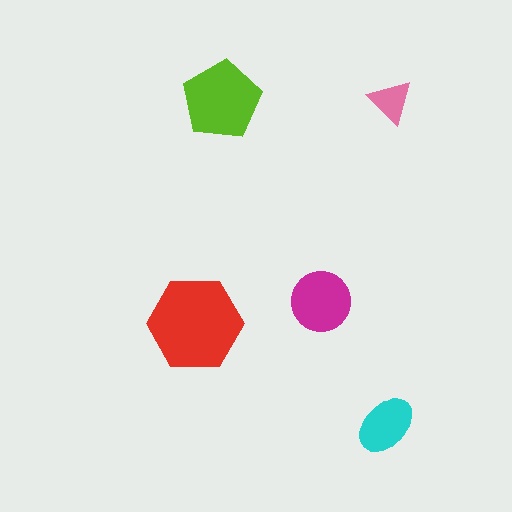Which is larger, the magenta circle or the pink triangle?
The magenta circle.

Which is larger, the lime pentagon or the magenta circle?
The lime pentagon.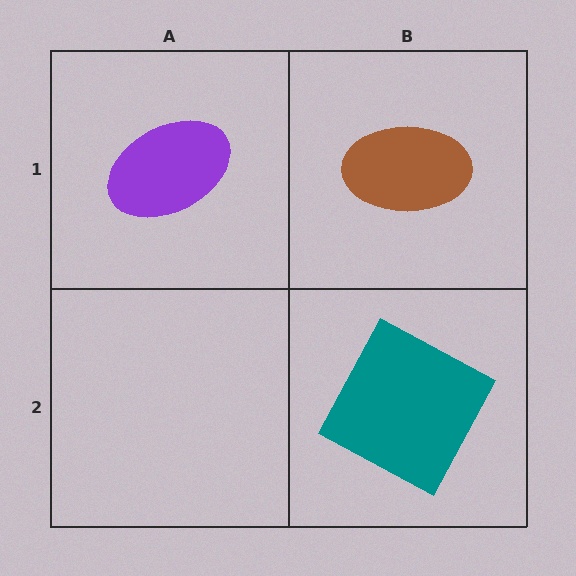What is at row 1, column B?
A brown ellipse.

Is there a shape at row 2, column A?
No, that cell is empty.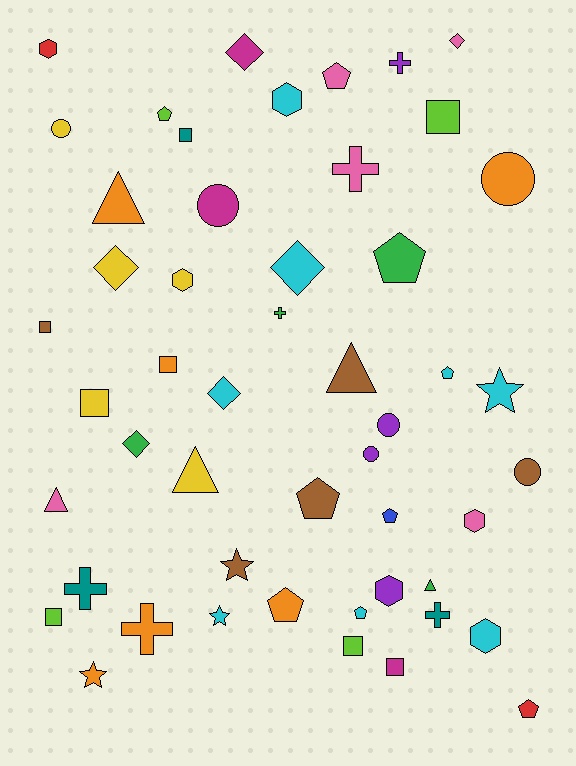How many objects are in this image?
There are 50 objects.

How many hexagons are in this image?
There are 6 hexagons.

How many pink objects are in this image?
There are 5 pink objects.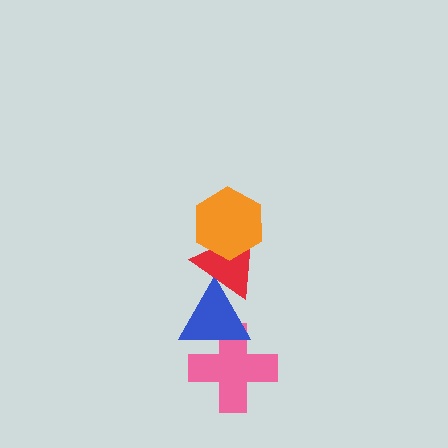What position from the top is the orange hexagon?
The orange hexagon is 1st from the top.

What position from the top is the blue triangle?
The blue triangle is 3rd from the top.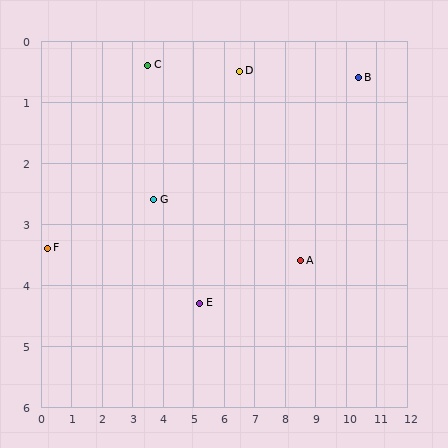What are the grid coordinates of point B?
Point B is at approximately (10.4, 0.6).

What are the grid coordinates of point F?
Point F is at approximately (0.2, 3.4).